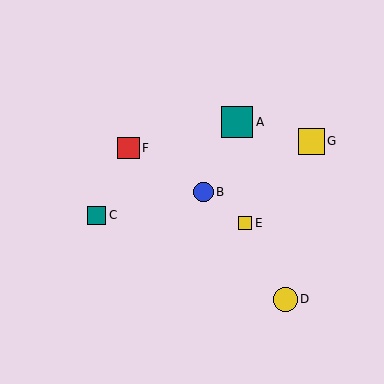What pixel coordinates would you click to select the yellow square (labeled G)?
Click at (311, 141) to select the yellow square G.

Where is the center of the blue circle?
The center of the blue circle is at (203, 192).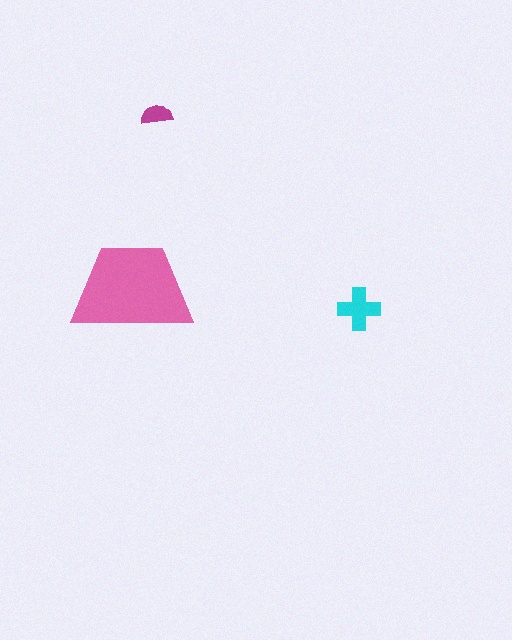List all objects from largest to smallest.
The pink trapezoid, the cyan cross, the magenta semicircle.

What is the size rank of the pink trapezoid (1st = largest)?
1st.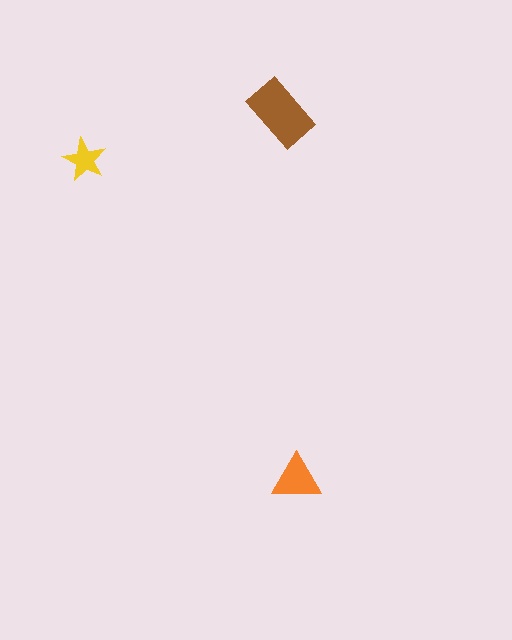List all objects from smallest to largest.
The yellow star, the orange triangle, the brown rectangle.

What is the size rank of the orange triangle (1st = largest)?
2nd.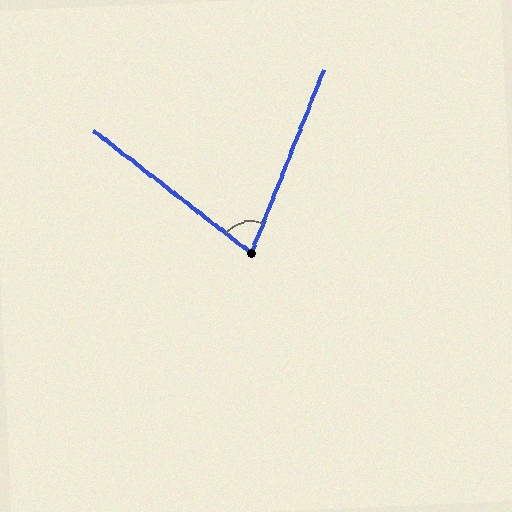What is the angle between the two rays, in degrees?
Approximately 74 degrees.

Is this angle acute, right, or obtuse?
It is acute.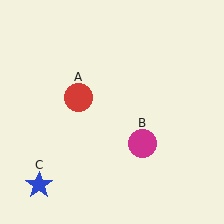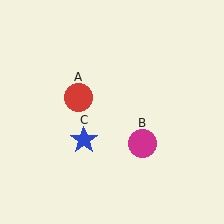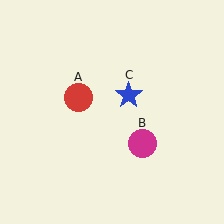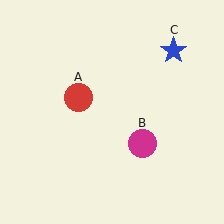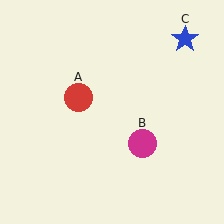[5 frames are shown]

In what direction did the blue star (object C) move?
The blue star (object C) moved up and to the right.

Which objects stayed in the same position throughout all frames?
Red circle (object A) and magenta circle (object B) remained stationary.